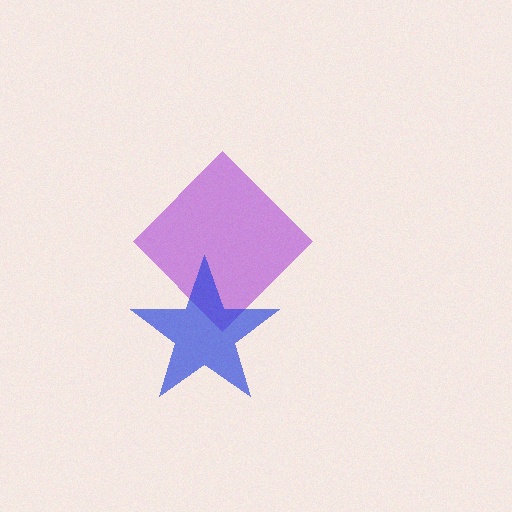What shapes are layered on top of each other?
The layered shapes are: a purple diamond, a blue star.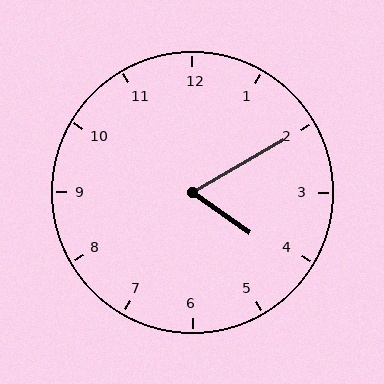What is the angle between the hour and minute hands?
Approximately 65 degrees.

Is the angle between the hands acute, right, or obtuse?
It is acute.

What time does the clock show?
4:10.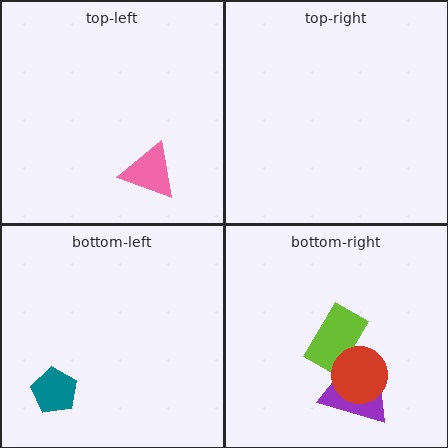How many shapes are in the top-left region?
1.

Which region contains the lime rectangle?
The bottom-right region.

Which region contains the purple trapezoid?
The bottom-right region.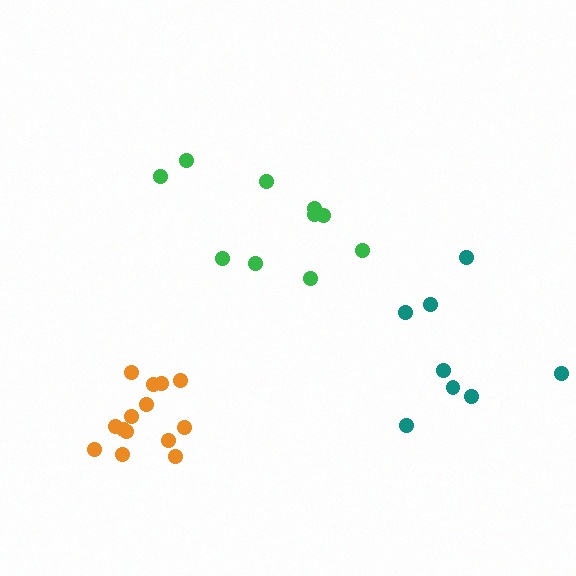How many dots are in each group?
Group 1: 10 dots, Group 2: 14 dots, Group 3: 8 dots (32 total).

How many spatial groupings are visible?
There are 3 spatial groupings.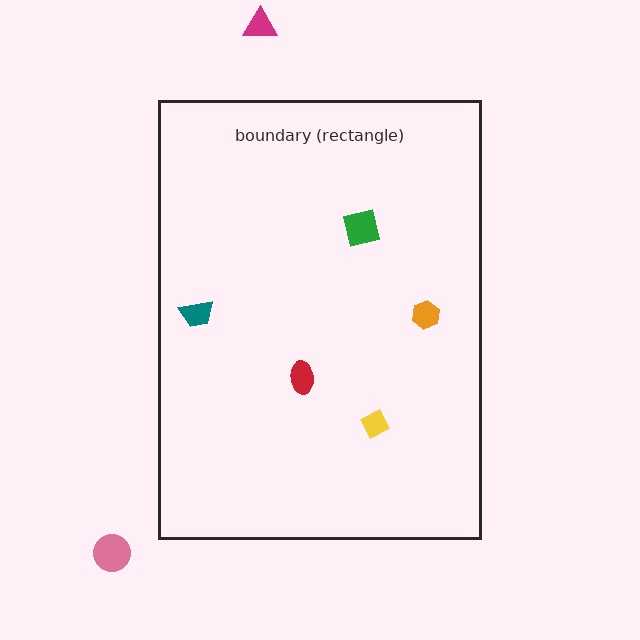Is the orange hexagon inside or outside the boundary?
Inside.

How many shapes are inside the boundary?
5 inside, 2 outside.